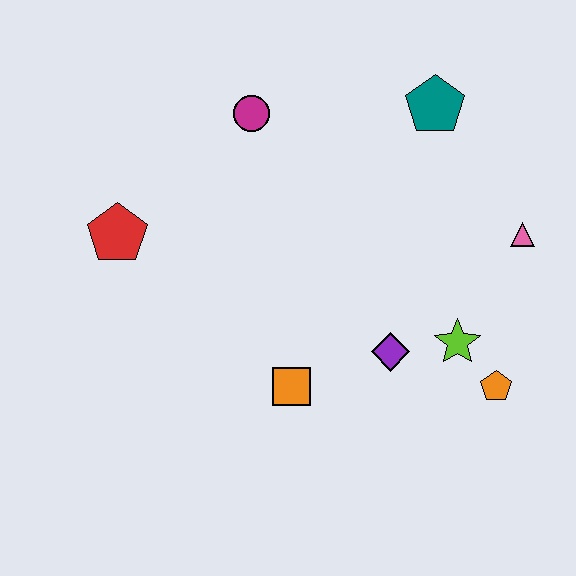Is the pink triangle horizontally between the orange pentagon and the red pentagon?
No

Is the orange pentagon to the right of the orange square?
Yes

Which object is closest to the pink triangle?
The lime star is closest to the pink triangle.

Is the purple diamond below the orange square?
No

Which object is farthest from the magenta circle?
The orange pentagon is farthest from the magenta circle.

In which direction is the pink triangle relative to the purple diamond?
The pink triangle is to the right of the purple diamond.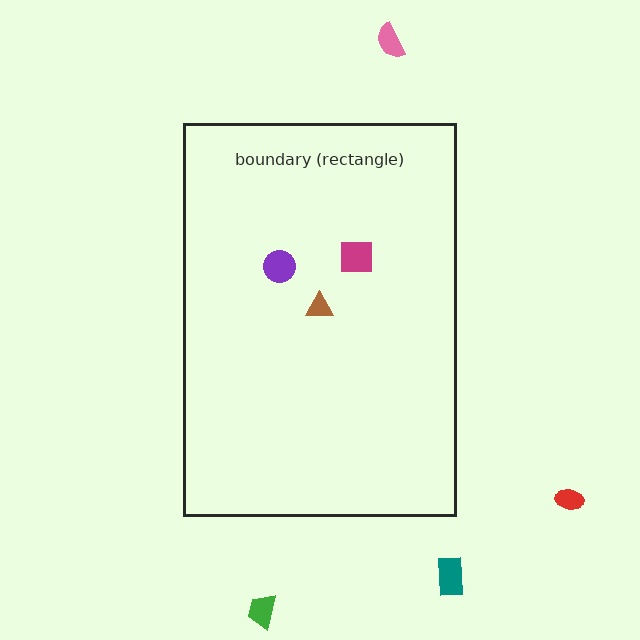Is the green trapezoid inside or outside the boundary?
Outside.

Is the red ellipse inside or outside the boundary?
Outside.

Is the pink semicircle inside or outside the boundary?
Outside.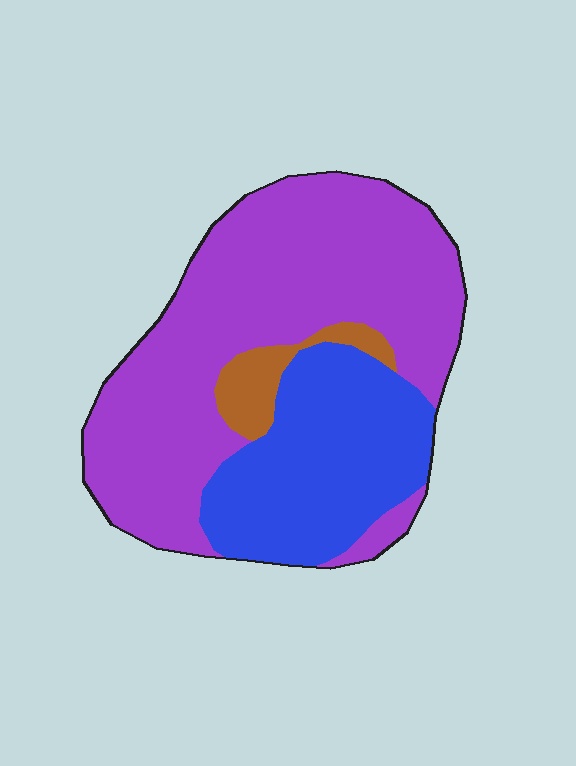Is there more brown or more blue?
Blue.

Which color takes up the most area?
Purple, at roughly 65%.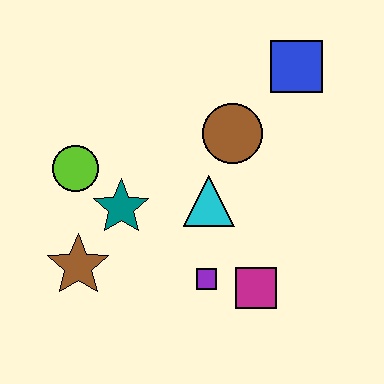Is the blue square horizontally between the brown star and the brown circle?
No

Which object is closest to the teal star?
The lime circle is closest to the teal star.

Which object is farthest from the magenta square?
The blue square is farthest from the magenta square.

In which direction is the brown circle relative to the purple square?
The brown circle is above the purple square.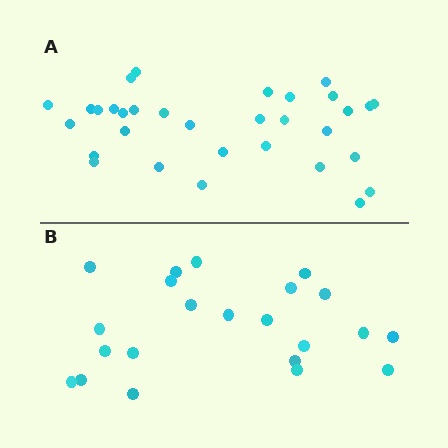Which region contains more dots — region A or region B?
Region A (the top region) has more dots.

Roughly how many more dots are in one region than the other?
Region A has roughly 10 or so more dots than region B.